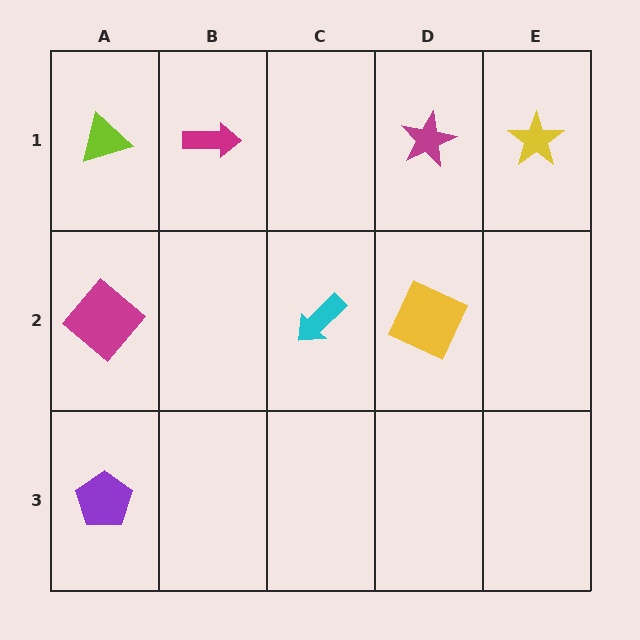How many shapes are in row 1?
4 shapes.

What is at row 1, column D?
A magenta star.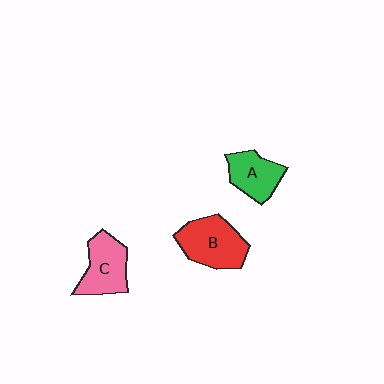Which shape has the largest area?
Shape B (red).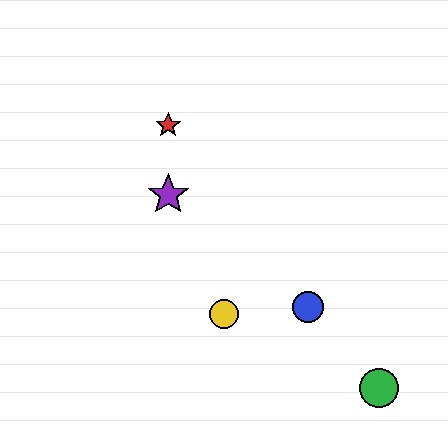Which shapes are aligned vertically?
The red star, the purple star are aligned vertically.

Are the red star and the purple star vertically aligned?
Yes, both are at x≈168.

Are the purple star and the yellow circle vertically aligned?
No, the purple star is at x≈168 and the yellow circle is at x≈224.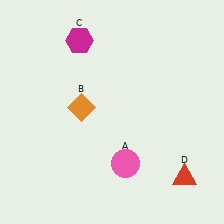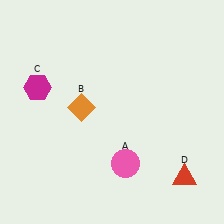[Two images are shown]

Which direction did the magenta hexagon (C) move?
The magenta hexagon (C) moved down.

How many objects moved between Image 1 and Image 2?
1 object moved between the two images.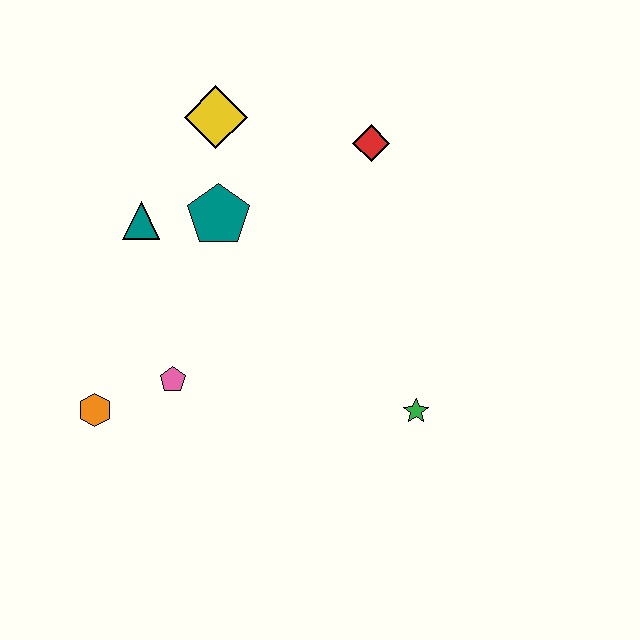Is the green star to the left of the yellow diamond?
No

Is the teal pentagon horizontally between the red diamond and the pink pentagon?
Yes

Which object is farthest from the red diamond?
The orange hexagon is farthest from the red diamond.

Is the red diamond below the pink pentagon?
No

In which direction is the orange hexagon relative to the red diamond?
The orange hexagon is to the left of the red diamond.